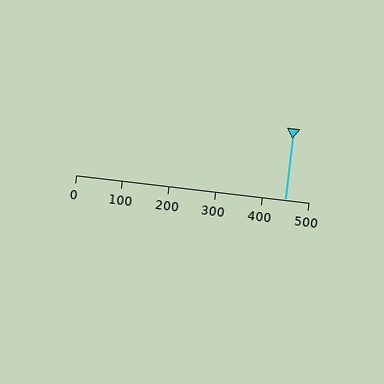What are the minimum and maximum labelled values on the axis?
The axis runs from 0 to 500.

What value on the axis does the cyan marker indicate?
The marker indicates approximately 450.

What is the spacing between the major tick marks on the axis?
The major ticks are spaced 100 apart.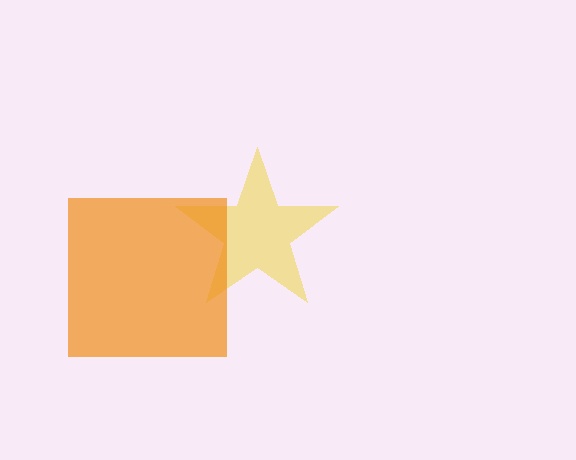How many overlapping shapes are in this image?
There are 2 overlapping shapes in the image.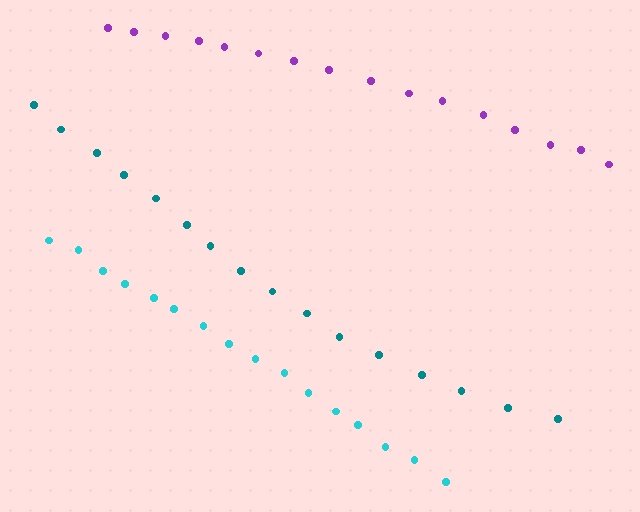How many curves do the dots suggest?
There are 3 distinct paths.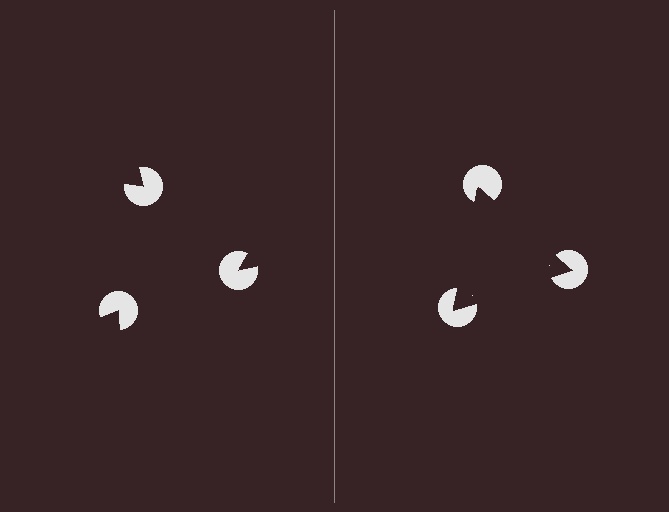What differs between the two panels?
The pac-man discs are positioned identically on both sides; only the wedge orientations differ. On the right they align to a triangle; on the left they are misaligned.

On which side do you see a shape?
An illusory triangle appears on the right side. On the left side the wedge cuts are rotated, so no coherent shape forms.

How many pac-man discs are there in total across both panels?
6 — 3 on each side.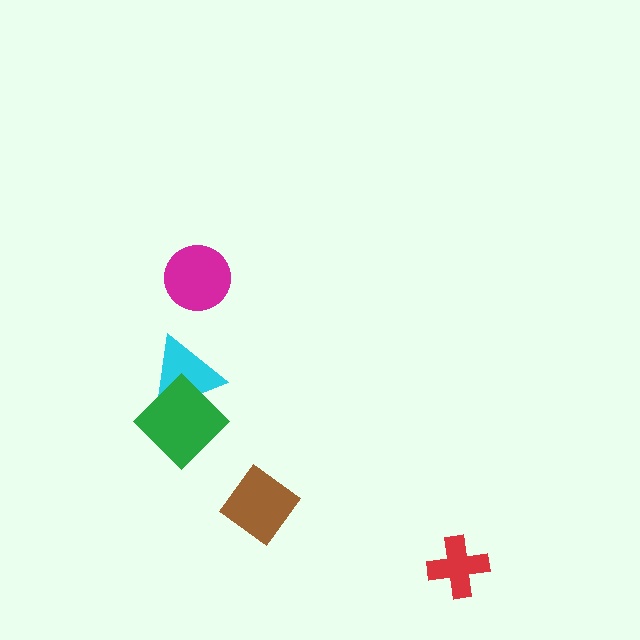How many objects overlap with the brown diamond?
0 objects overlap with the brown diamond.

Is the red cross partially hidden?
No, no other shape covers it.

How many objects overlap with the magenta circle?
0 objects overlap with the magenta circle.